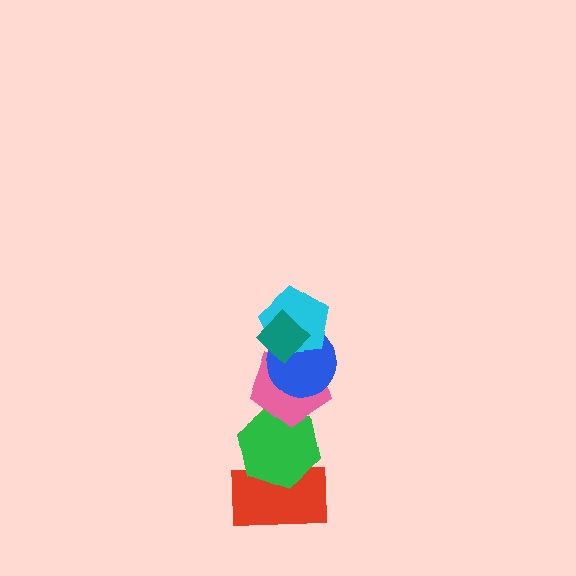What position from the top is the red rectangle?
The red rectangle is 6th from the top.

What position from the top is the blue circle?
The blue circle is 3rd from the top.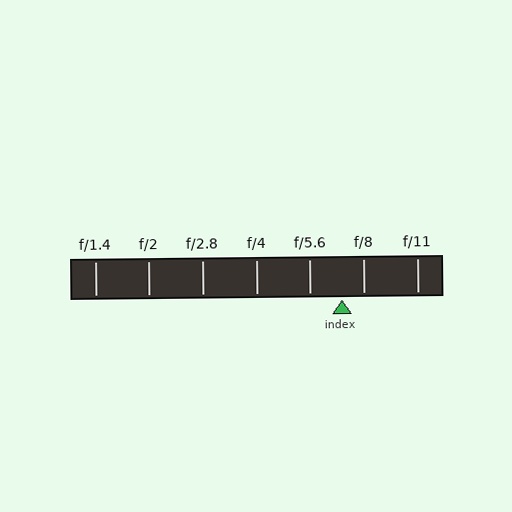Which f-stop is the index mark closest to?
The index mark is closest to f/8.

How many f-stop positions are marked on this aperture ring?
There are 7 f-stop positions marked.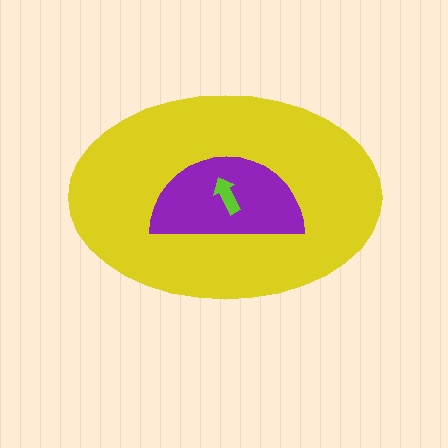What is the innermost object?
The lime arrow.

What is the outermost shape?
The yellow ellipse.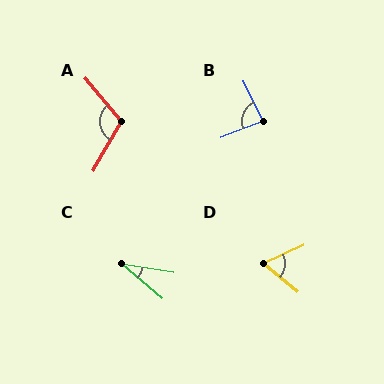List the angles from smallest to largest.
C (31°), D (64°), B (86°), A (109°).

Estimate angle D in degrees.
Approximately 64 degrees.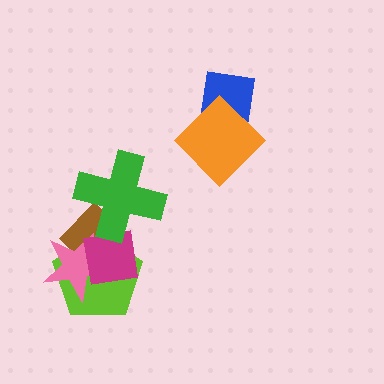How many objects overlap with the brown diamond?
4 objects overlap with the brown diamond.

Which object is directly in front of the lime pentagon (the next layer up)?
The brown diamond is directly in front of the lime pentagon.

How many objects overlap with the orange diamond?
1 object overlaps with the orange diamond.